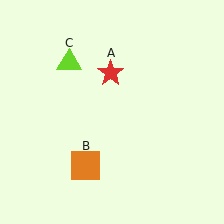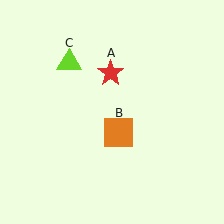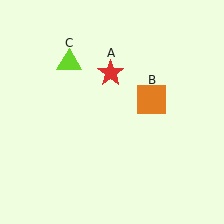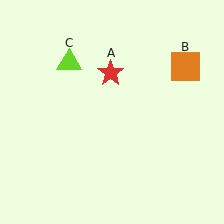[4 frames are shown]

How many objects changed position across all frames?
1 object changed position: orange square (object B).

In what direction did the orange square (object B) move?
The orange square (object B) moved up and to the right.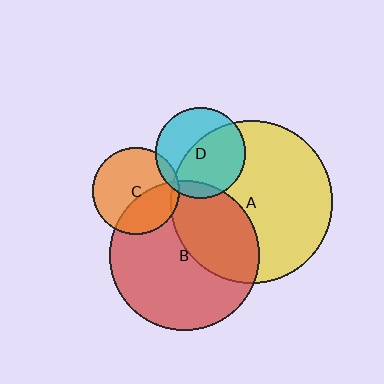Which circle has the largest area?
Circle A (yellow).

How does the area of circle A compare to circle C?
Approximately 3.5 times.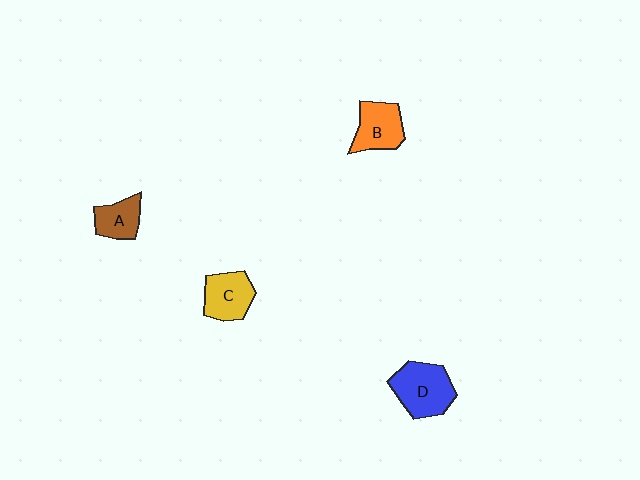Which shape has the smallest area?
Shape A (brown).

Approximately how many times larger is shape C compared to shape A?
Approximately 1.3 times.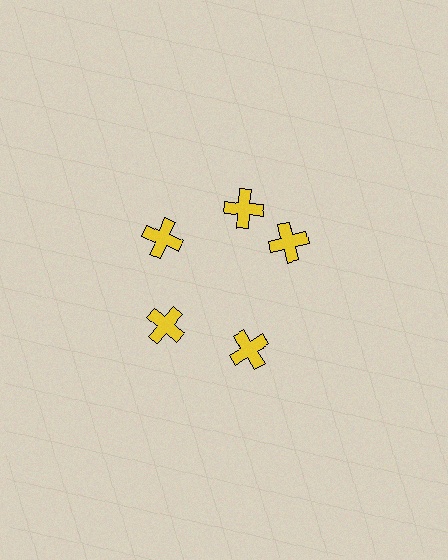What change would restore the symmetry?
The symmetry would be restored by rotating it back into even spacing with its neighbors so that all 5 crosses sit at equal angles and equal distance from the center.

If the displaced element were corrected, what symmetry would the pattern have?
It would have 5-fold rotational symmetry — the pattern would map onto itself every 72 degrees.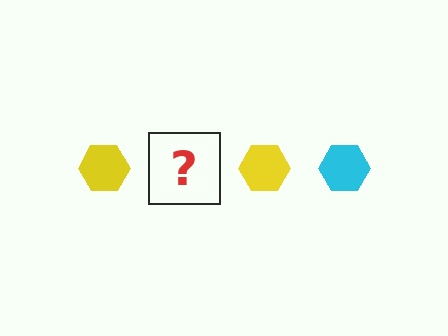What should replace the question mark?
The question mark should be replaced with a cyan hexagon.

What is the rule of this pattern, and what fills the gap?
The rule is that the pattern cycles through yellow, cyan hexagons. The gap should be filled with a cyan hexagon.